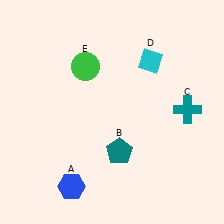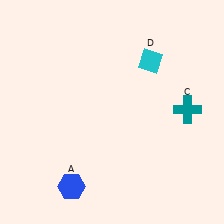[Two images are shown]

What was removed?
The green circle (E), the teal pentagon (B) were removed in Image 2.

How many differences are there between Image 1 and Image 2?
There are 2 differences between the two images.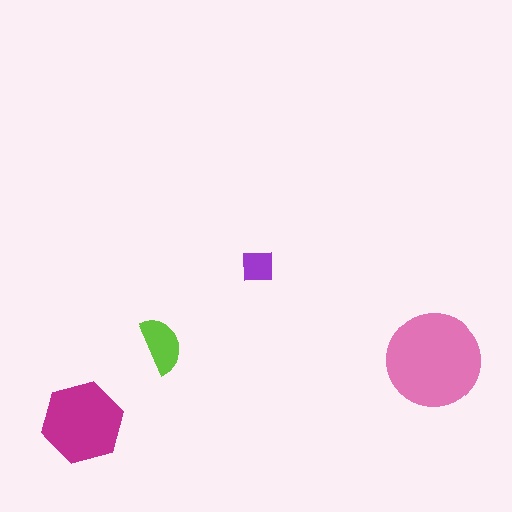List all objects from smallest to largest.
The purple square, the lime semicircle, the magenta hexagon, the pink circle.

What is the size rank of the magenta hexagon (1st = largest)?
2nd.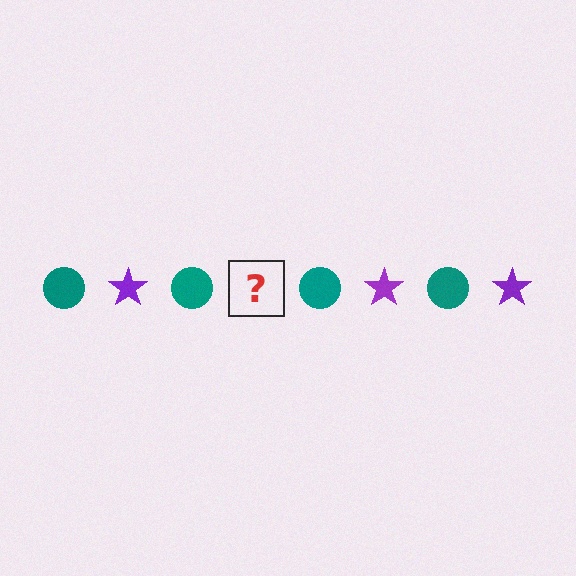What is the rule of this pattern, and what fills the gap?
The rule is that the pattern alternates between teal circle and purple star. The gap should be filled with a purple star.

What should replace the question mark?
The question mark should be replaced with a purple star.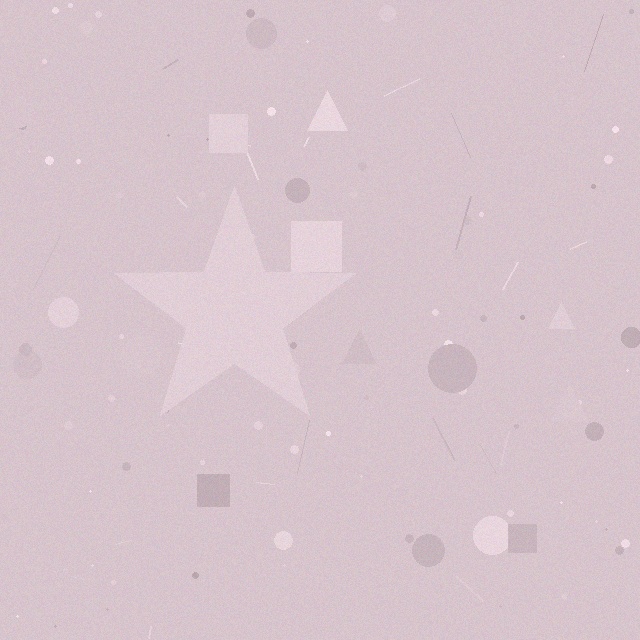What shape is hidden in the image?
A star is hidden in the image.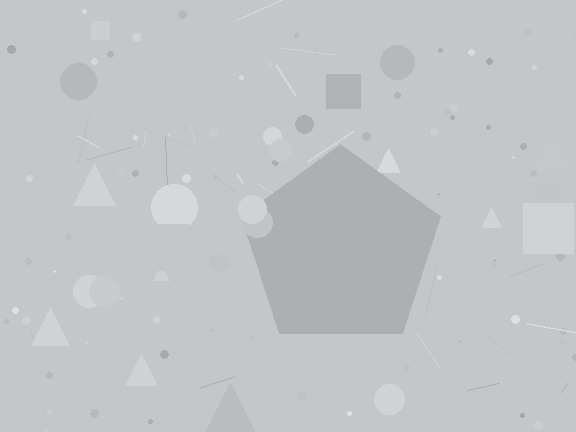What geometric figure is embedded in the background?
A pentagon is embedded in the background.